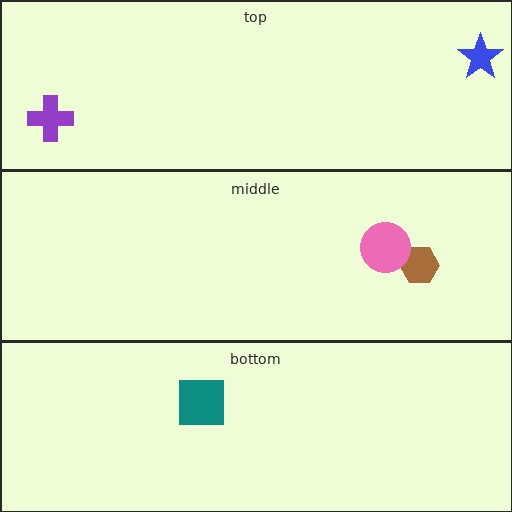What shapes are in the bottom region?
The teal square.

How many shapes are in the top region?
2.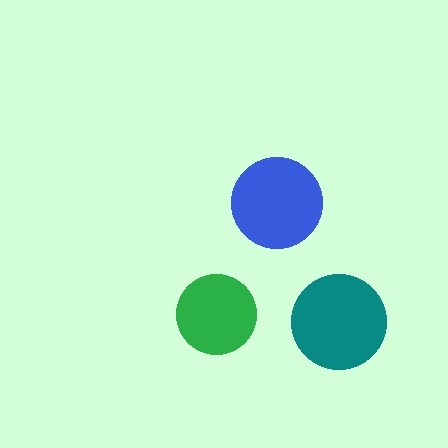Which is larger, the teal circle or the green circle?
The teal one.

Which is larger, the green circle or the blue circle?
The blue one.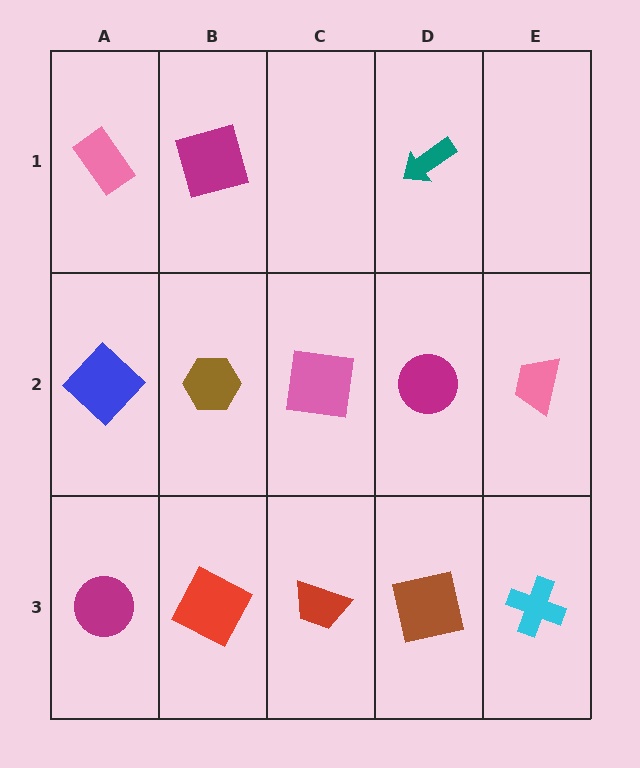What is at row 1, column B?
A magenta square.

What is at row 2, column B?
A brown hexagon.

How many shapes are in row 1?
3 shapes.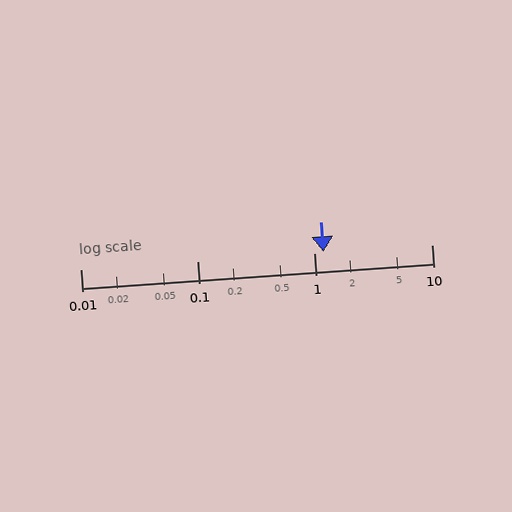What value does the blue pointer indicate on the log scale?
The pointer indicates approximately 1.2.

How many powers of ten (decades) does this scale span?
The scale spans 3 decades, from 0.01 to 10.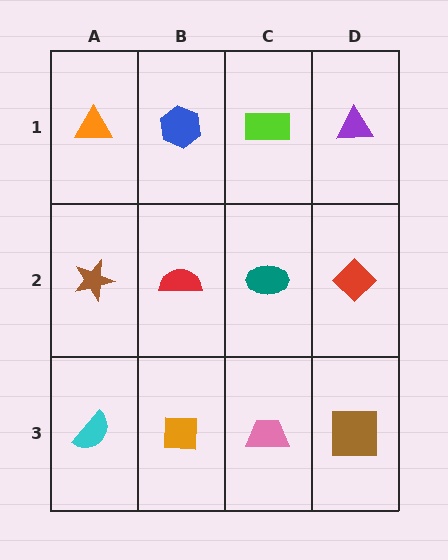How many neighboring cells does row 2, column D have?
3.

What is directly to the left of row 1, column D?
A lime rectangle.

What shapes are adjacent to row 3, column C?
A teal ellipse (row 2, column C), an orange square (row 3, column B), a brown square (row 3, column D).